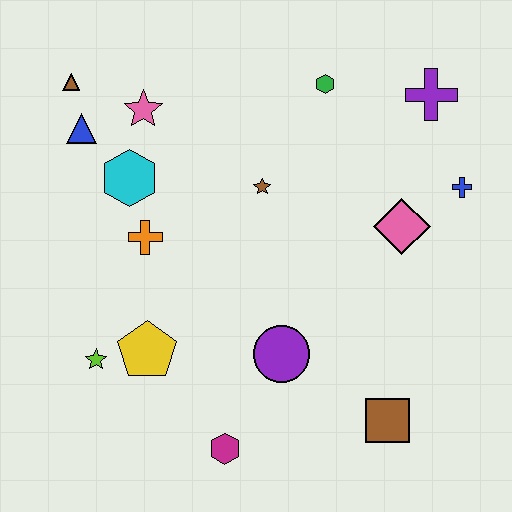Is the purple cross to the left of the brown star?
No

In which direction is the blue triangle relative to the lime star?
The blue triangle is above the lime star.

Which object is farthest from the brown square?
The brown triangle is farthest from the brown square.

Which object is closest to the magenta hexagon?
The purple circle is closest to the magenta hexagon.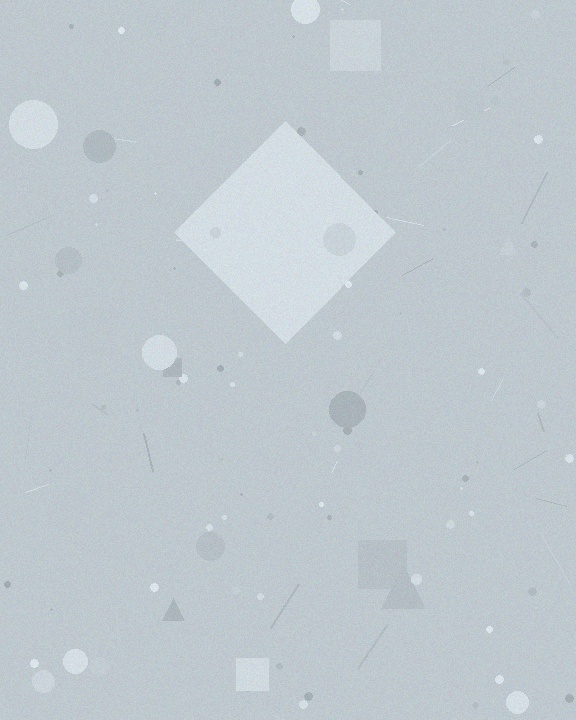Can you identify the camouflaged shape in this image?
The camouflaged shape is a diamond.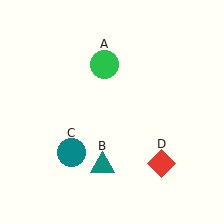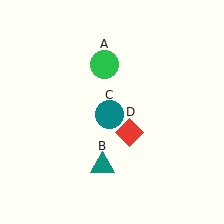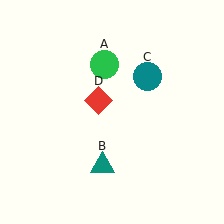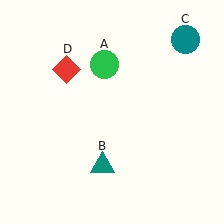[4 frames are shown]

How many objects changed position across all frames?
2 objects changed position: teal circle (object C), red diamond (object D).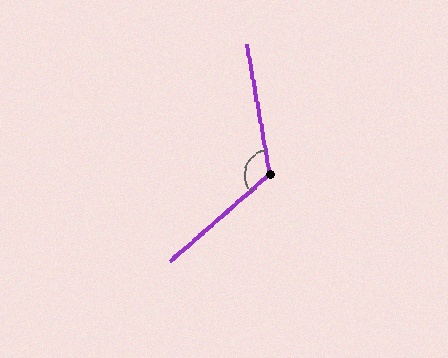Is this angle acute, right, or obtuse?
It is obtuse.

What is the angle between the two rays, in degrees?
Approximately 121 degrees.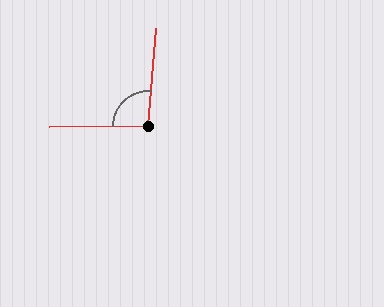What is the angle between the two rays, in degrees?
Approximately 95 degrees.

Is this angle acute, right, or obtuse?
It is obtuse.